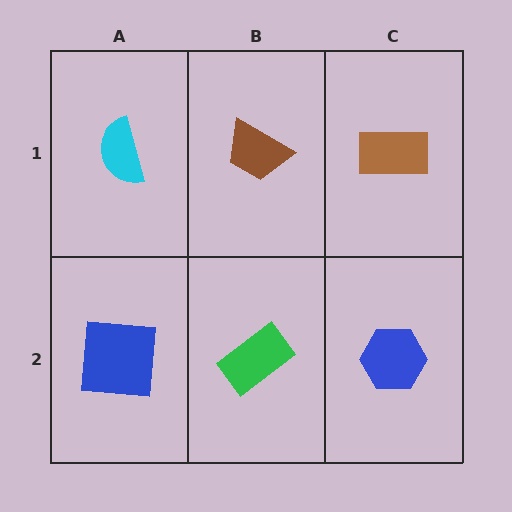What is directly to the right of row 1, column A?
A brown trapezoid.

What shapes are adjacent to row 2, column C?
A brown rectangle (row 1, column C), a green rectangle (row 2, column B).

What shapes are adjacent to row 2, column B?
A brown trapezoid (row 1, column B), a blue square (row 2, column A), a blue hexagon (row 2, column C).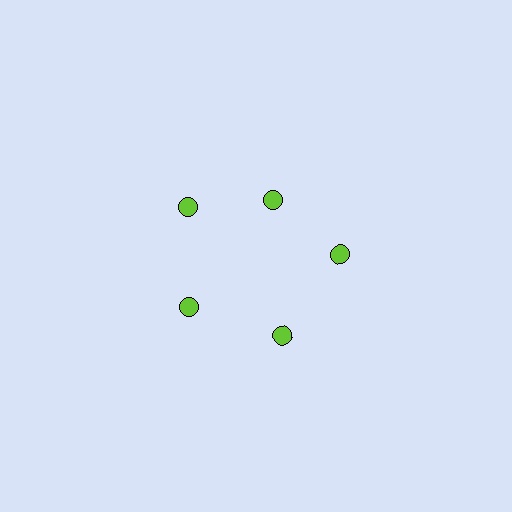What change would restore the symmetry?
The symmetry would be restored by moving it outward, back onto the ring so that all 5 circles sit at equal angles and equal distance from the center.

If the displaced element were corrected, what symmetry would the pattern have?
It would have 5-fold rotational symmetry — the pattern would map onto itself every 72 degrees.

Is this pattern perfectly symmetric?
No. The 5 lime circles are arranged in a ring, but one element near the 1 o'clock position is pulled inward toward the center, breaking the 5-fold rotational symmetry.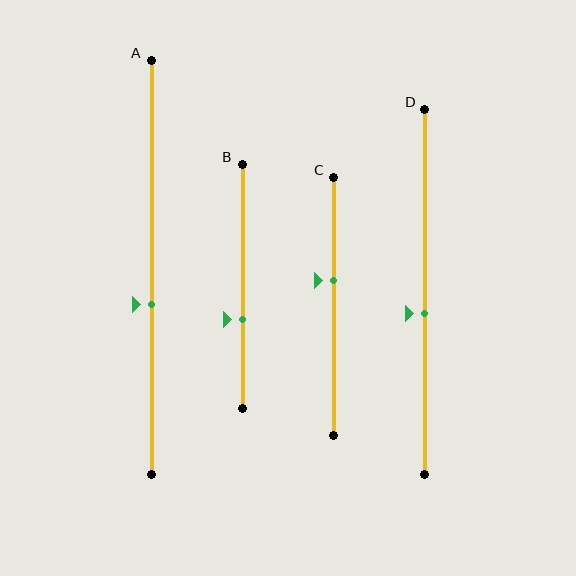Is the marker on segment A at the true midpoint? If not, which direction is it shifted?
No, the marker on segment A is shifted downward by about 9% of the segment length.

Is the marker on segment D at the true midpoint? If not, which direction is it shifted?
No, the marker on segment D is shifted downward by about 6% of the segment length.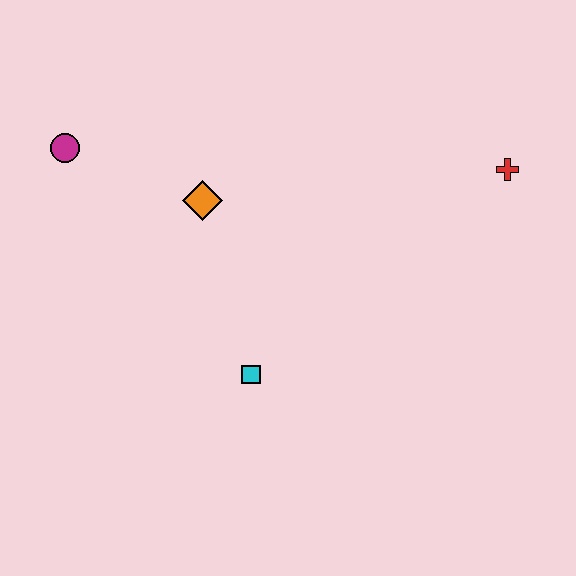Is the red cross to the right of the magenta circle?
Yes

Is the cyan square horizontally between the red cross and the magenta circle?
Yes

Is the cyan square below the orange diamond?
Yes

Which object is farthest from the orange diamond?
The red cross is farthest from the orange diamond.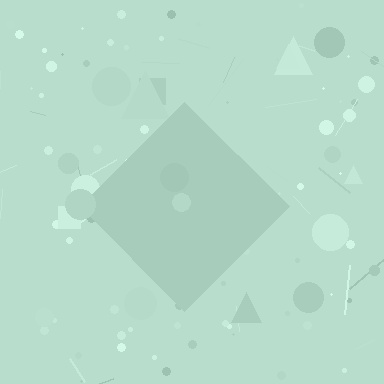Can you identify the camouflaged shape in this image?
The camouflaged shape is a diamond.